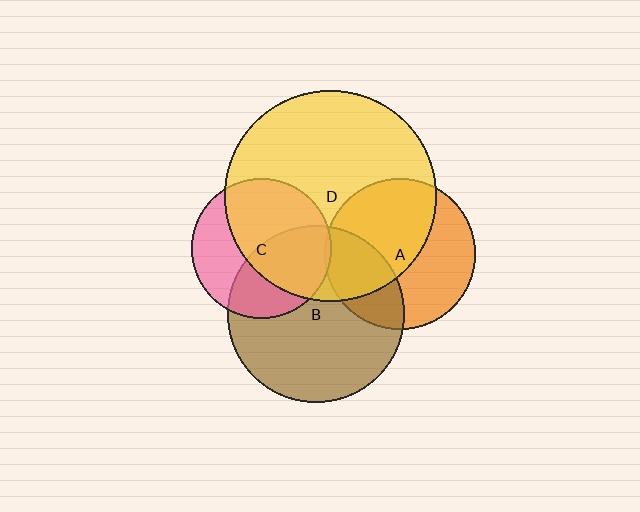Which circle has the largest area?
Circle D (yellow).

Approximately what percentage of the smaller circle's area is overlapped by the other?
Approximately 60%.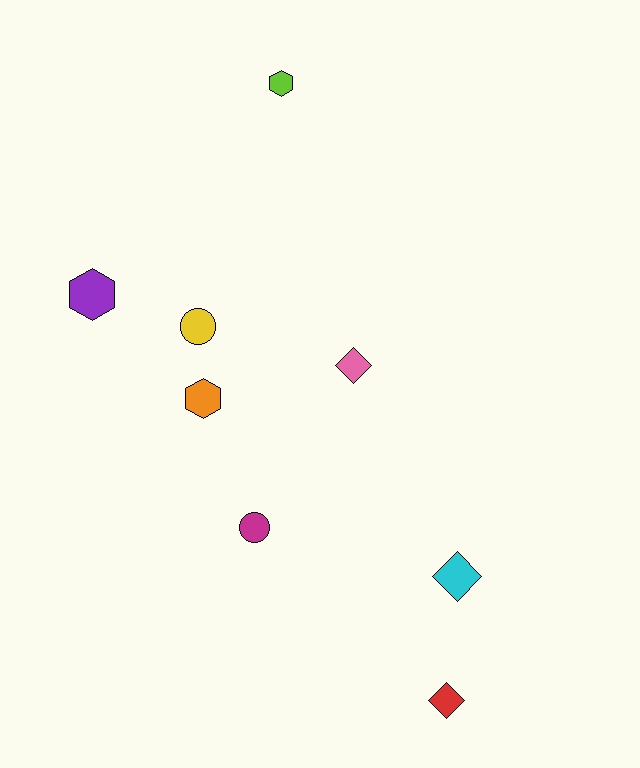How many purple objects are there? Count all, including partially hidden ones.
There is 1 purple object.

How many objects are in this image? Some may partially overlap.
There are 8 objects.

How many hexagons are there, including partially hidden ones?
There are 3 hexagons.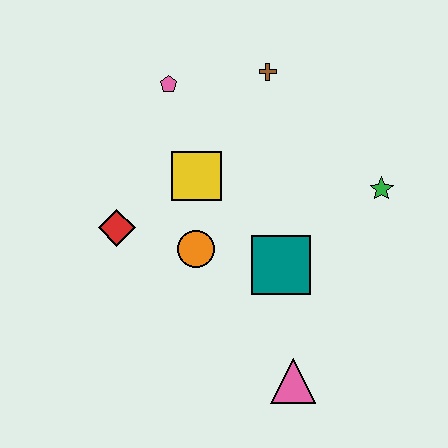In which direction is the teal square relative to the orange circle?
The teal square is to the right of the orange circle.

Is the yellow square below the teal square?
No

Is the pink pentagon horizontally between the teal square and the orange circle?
No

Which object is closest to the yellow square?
The orange circle is closest to the yellow square.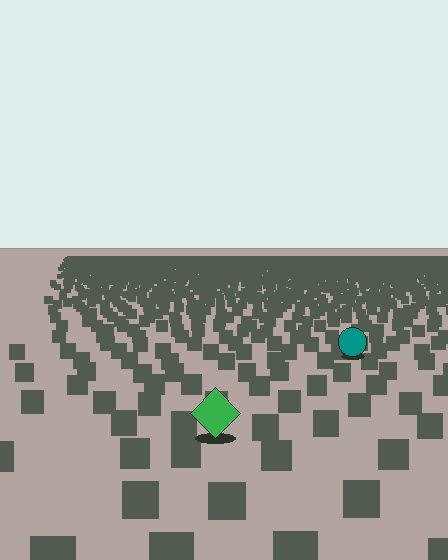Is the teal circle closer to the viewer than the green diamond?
No. The green diamond is closer — you can tell from the texture gradient: the ground texture is coarser near it.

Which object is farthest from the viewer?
The teal circle is farthest from the viewer. It appears smaller and the ground texture around it is denser.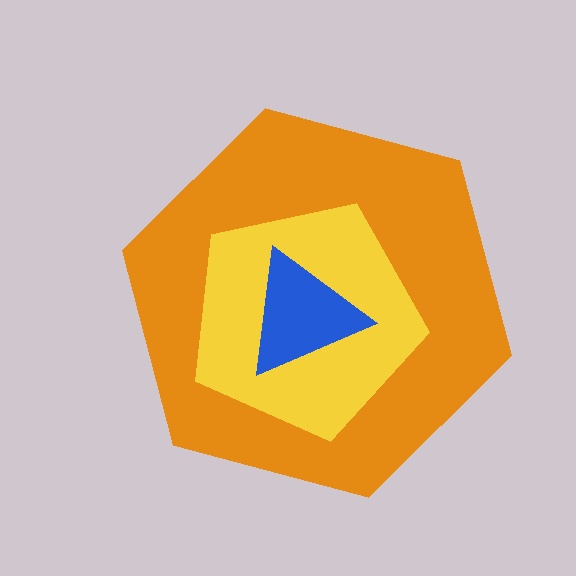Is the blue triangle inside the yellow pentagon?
Yes.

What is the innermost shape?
The blue triangle.